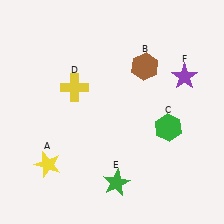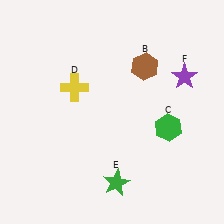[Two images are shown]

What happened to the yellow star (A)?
The yellow star (A) was removed in Image 2. It was in the bottom-left area of Image 1.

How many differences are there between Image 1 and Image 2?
There is 1 difference between the two images.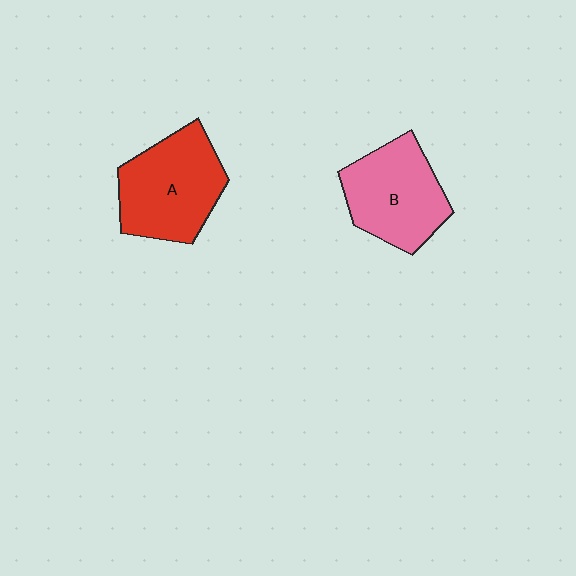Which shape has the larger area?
Shape A (red).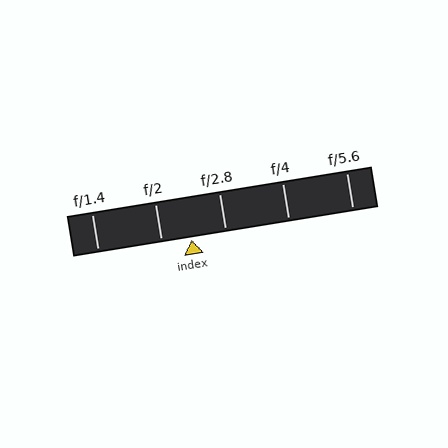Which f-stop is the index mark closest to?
The index mark is closest to f/2.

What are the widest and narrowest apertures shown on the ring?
The widest aperture shown is f/1.4 and the narrowest is f/5.6.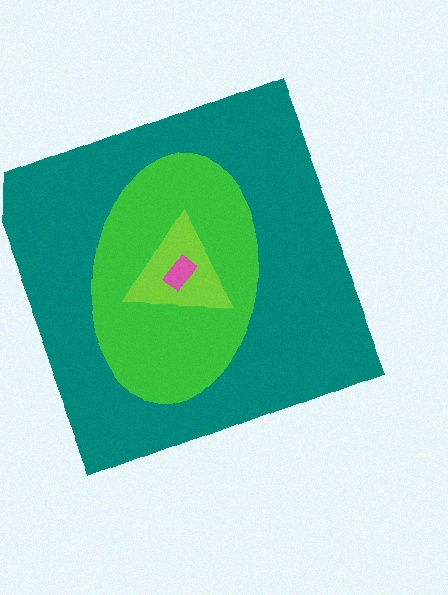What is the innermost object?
The pink rectangle.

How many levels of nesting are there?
4.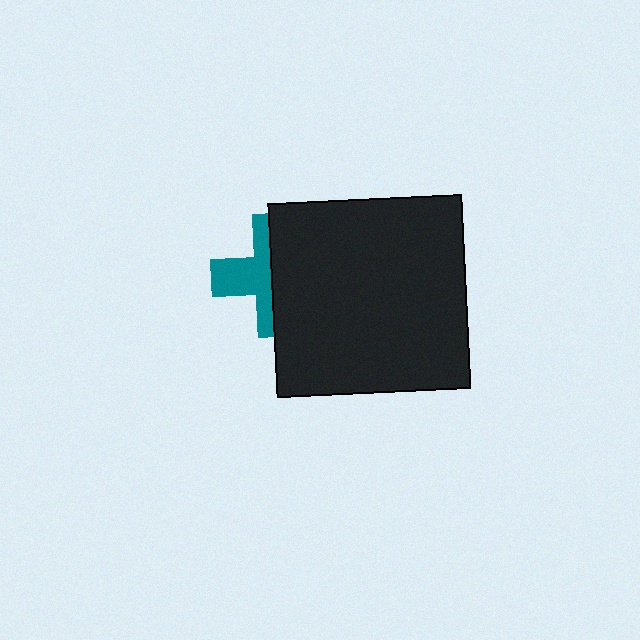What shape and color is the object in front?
The object in front is a black square.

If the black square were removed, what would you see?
You would see the complete teal cross.